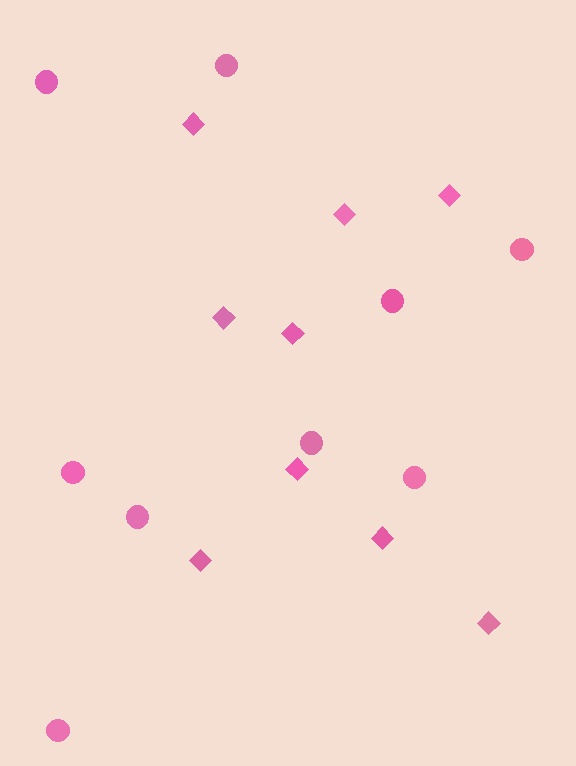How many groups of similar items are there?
There are 2 groups: one group of circles (9) and one group of diamonds (9).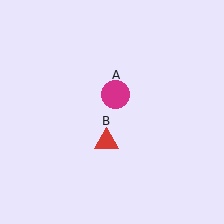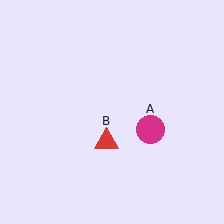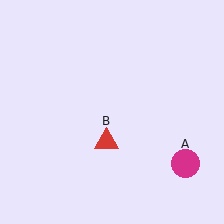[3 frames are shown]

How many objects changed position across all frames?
1 object changed position: magenta circle (object A).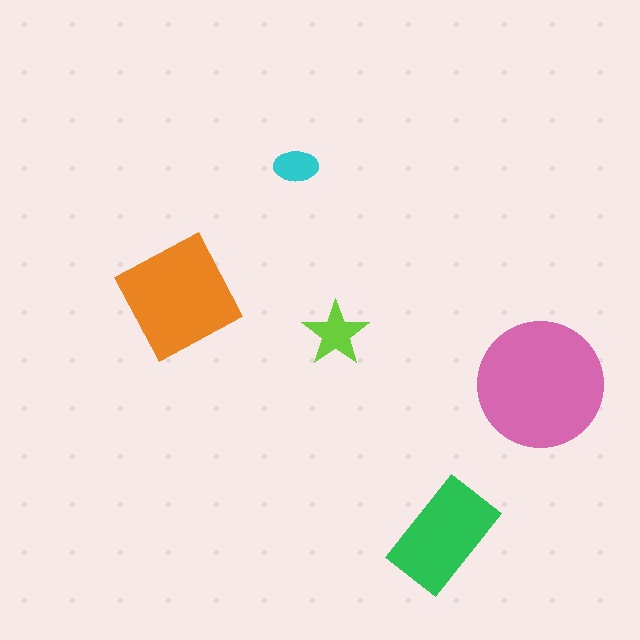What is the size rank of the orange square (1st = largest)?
2nd.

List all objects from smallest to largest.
The cyan ellipse, the lime star, the green rectangle, the orange square, the pink circle.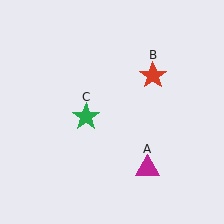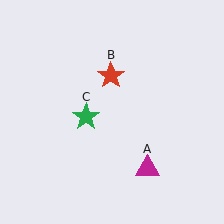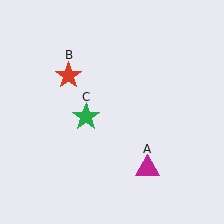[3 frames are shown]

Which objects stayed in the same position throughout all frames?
Magenta triangle (object A) and green star (object C) remained stationary.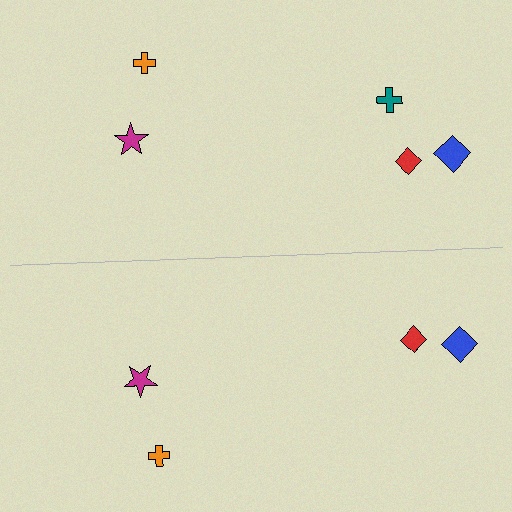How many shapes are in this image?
There are 9 shapes in this image.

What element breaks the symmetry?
A teal cross is missing from the bottom side.